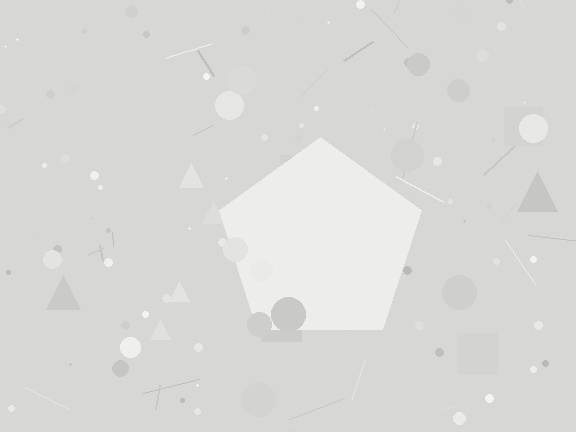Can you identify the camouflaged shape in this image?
The camouflaged shape is a pentagon.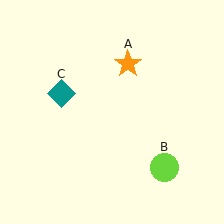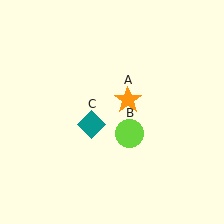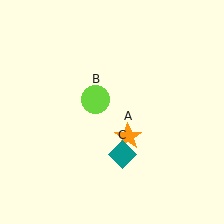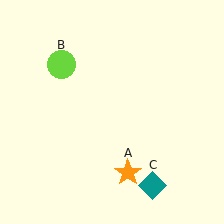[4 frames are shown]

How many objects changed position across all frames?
3 objects changed position: orange star (object A), lime circle (object B), teal diamond (object C).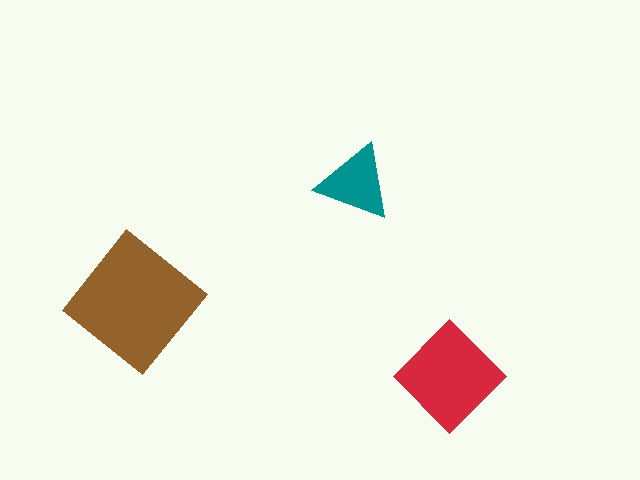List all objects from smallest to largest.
The teal triangle, the red diamond, the brown diamond.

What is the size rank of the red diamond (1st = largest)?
2nd.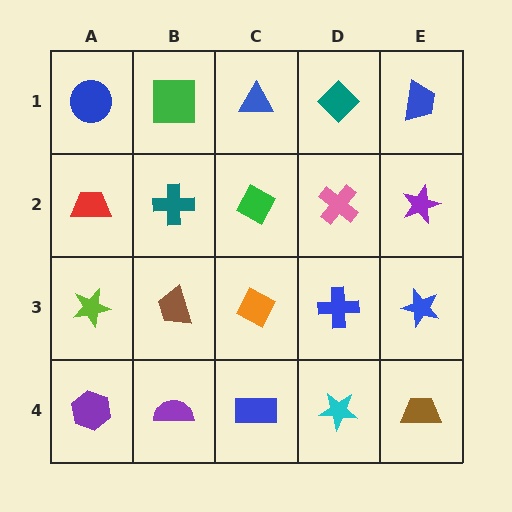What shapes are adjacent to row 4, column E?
A blue star (row 3, column E), a cyan star (row 4, column D).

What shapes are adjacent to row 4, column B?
A brown trapezoid (row 3, column B), a purple hexagon (row 4, column A), a blue rectangle (row 4, column C).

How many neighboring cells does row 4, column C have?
3.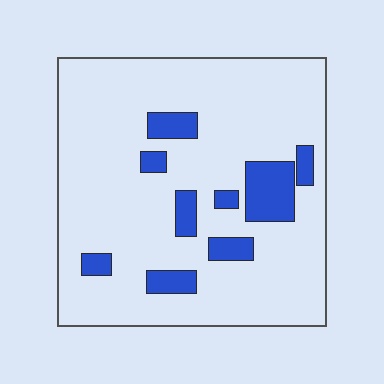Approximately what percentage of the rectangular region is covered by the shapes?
Approximately 15%.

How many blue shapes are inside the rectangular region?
9.